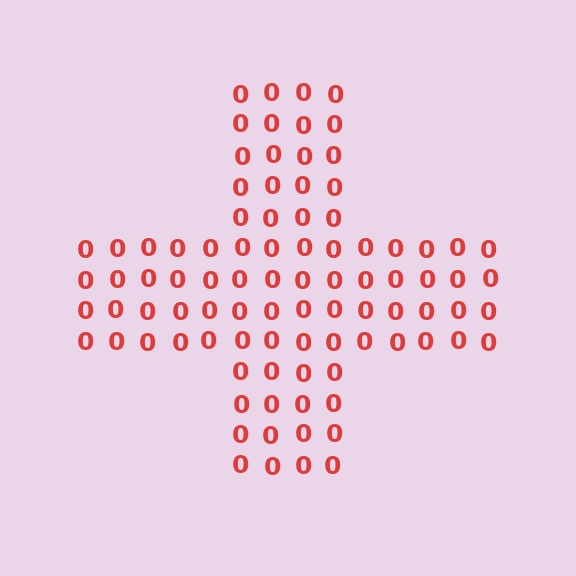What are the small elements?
The small elements are digit 0's.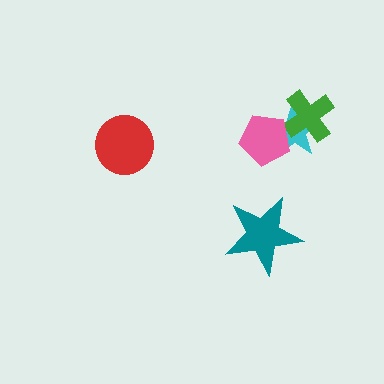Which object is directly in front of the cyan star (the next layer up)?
The green cross is directly in front of the cyan star.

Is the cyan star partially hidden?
Yes, it is partially covered by another shape.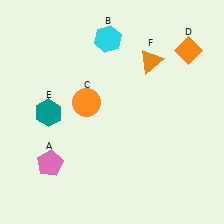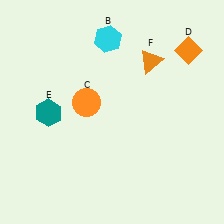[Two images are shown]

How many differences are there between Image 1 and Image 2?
There is 1 difference between the two images.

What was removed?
The pink pentagon (A) was removed in Image 2.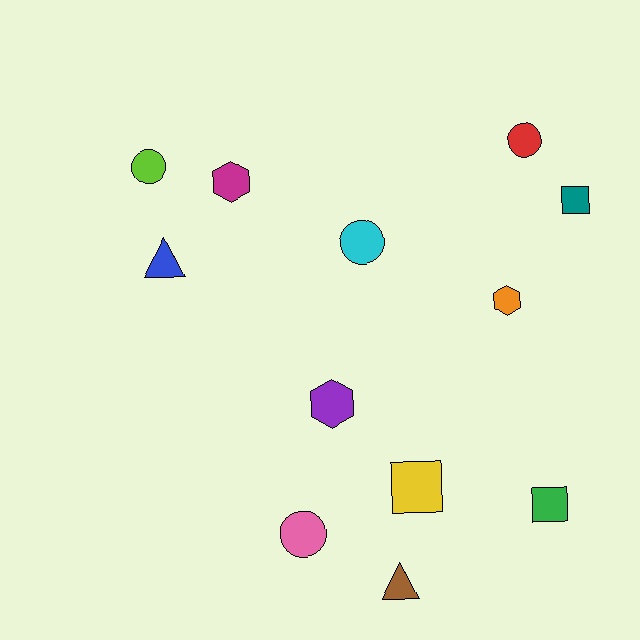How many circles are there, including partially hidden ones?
There are 4 circles.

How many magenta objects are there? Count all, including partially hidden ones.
There is 1 magenta object.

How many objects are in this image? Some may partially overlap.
There are 12 objects.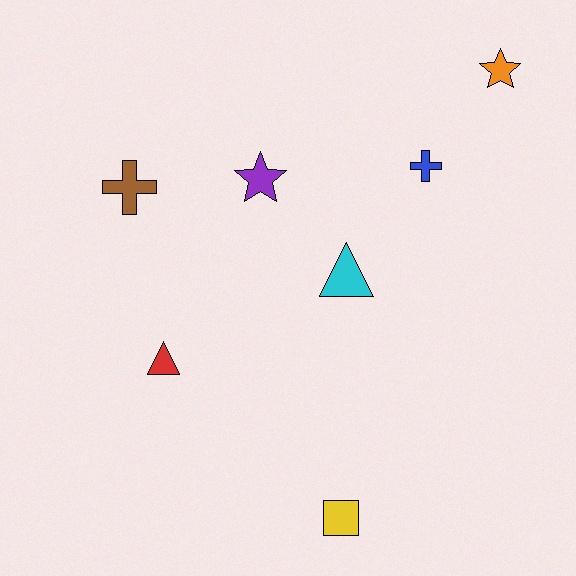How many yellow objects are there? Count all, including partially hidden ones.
There is 1 yellow object.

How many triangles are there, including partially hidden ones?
There are 2 triangles.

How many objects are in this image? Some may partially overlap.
There are 7 objects.